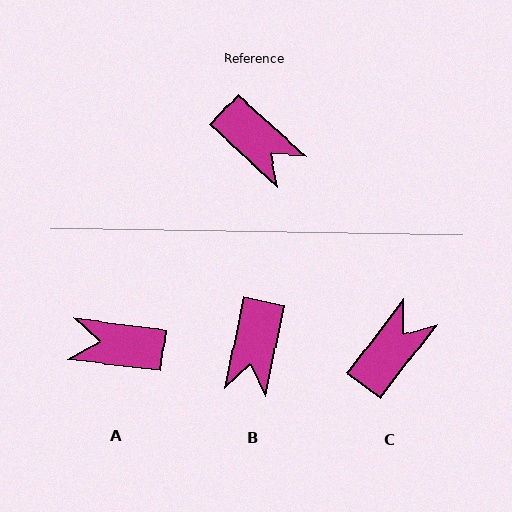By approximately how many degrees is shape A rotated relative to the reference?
Approximately 145 degrees clockwise.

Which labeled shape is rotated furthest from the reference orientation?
A, about 145 degrees away.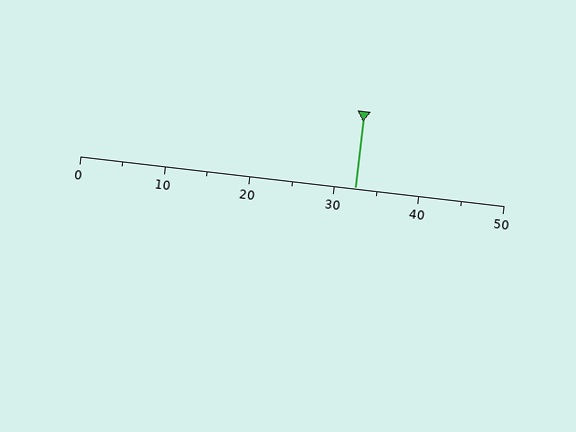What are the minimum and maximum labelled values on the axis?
The axis runs from 0 to 50.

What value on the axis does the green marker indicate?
The marker indicates approximately 32.5.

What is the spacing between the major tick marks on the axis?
The major ticks are spaced 10 apart.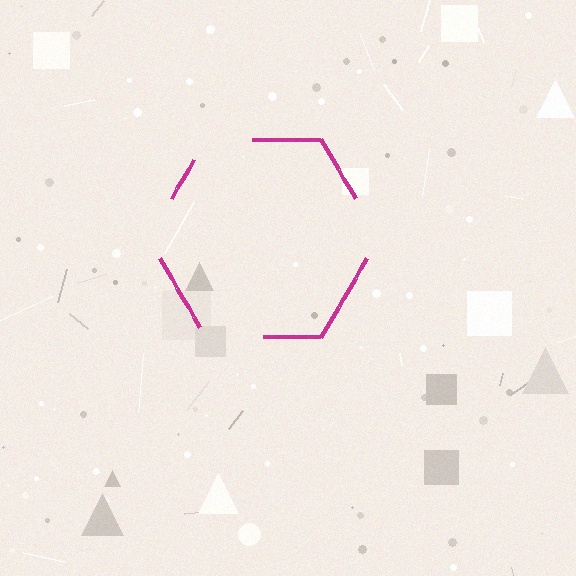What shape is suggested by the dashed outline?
The dashed outline suggests a hexagon.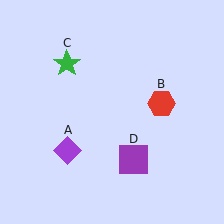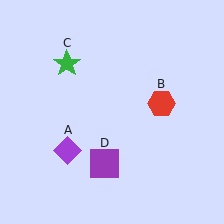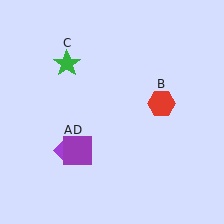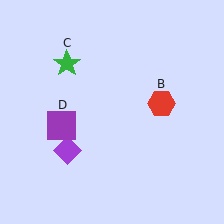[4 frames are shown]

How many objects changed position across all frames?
1 object changed position: purple square (object D).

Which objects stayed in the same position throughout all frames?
Purple diamond (object A) and red hexagon (object B) and green star (object C) remained stationary.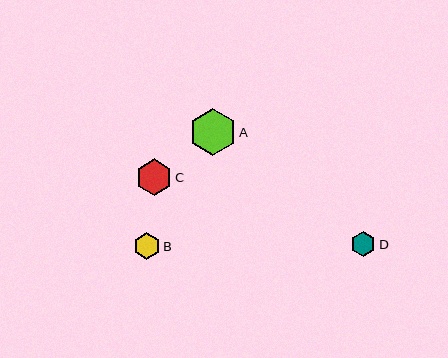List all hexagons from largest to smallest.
From largest to smallest: A, C, B, D.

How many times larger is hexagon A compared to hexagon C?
Hexagon A is approximately 1.3 times the size of hexagon C.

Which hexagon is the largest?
Hexagon A is the largest with a size of approximately 47 pixels.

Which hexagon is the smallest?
Hexagon D is the smallest with a size of approximately 25 pixels.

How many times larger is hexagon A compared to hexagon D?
Hexagon A is approximately 1.9 times the size of hexagon D.